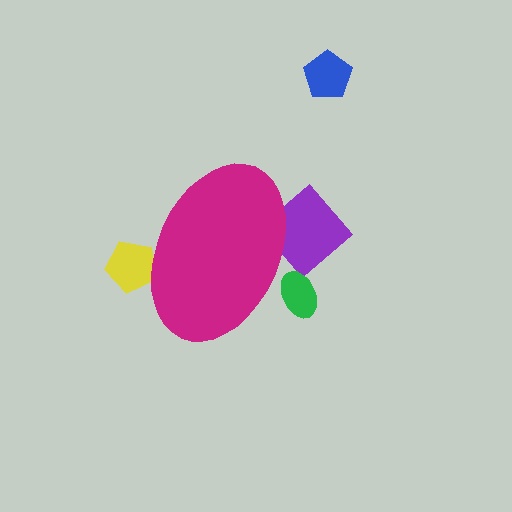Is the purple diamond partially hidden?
Yes, the purple diamond is partially hidden behind the magenta ellipse.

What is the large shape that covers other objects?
A magenta ellipse.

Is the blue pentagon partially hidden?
No, the blue pentagon is fully visible.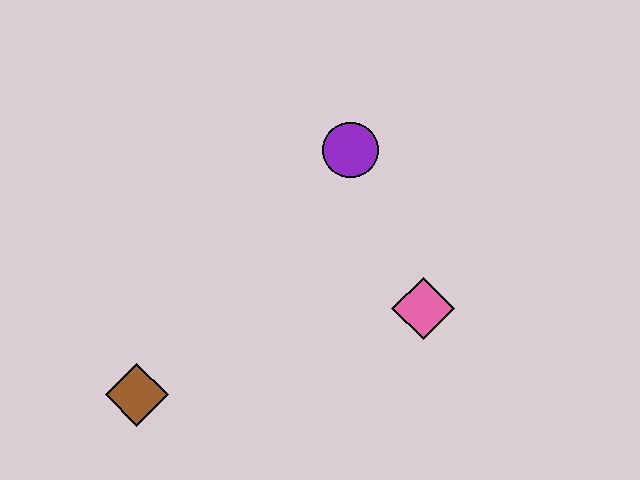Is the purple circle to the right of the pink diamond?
No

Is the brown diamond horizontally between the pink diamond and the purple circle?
No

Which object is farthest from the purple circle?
The brown diamond is farthest from the purple circle.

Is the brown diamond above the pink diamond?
No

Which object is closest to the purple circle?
The pink diamond is closest to the purple circle.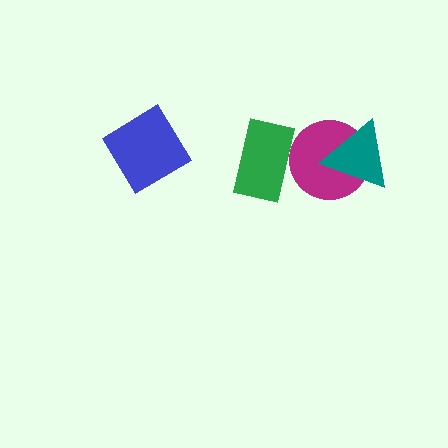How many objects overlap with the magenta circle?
2 objects overlap with the magenta circle.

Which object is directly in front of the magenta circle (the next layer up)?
The teal triangle is directly in front of the magenta circle.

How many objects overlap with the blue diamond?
0 objects overlap with the blue diamond.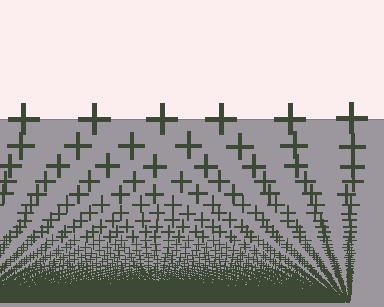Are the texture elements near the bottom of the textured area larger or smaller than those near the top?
Smaller. The gradient is inverted — elements near the bottom are smaller and denser.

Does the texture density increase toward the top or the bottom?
Density increases toward the bottom.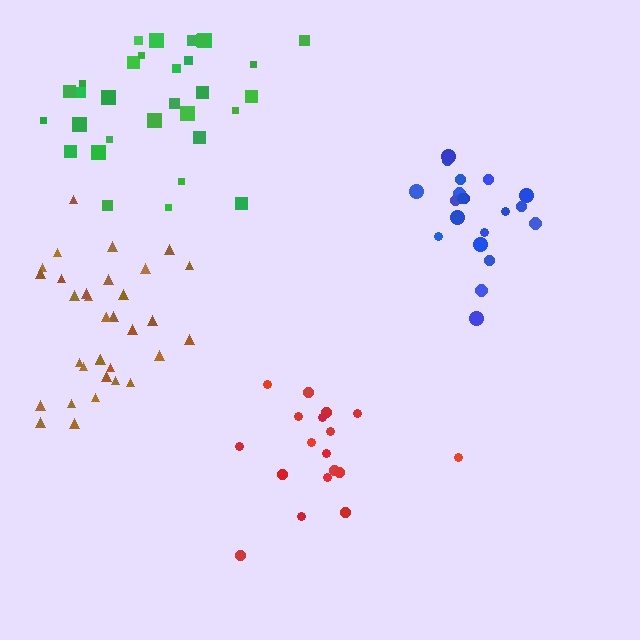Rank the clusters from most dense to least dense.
blue, brown, green, red.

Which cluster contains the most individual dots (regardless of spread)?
Brown (34).